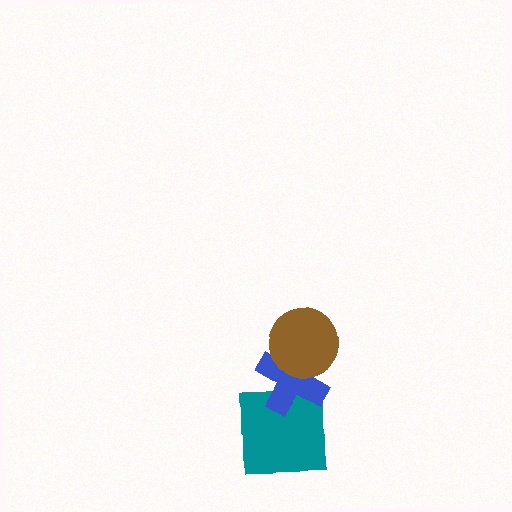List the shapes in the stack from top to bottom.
From top to bottom: the brown circle, the blue cross, the teal square.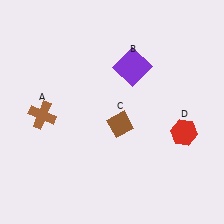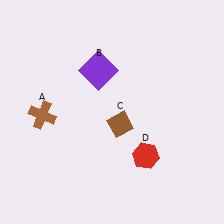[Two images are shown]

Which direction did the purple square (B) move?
The purple square (B) moved left.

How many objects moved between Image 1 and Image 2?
2 objects moved between the two images.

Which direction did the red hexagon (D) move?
The red hexagon (D) moved left.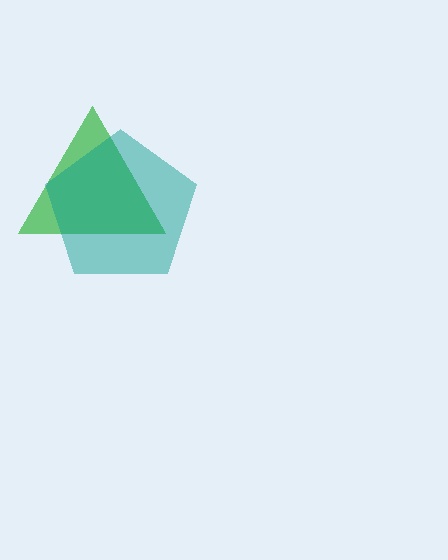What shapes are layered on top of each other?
The layered shapes are: a green triangle, a teal pentagon.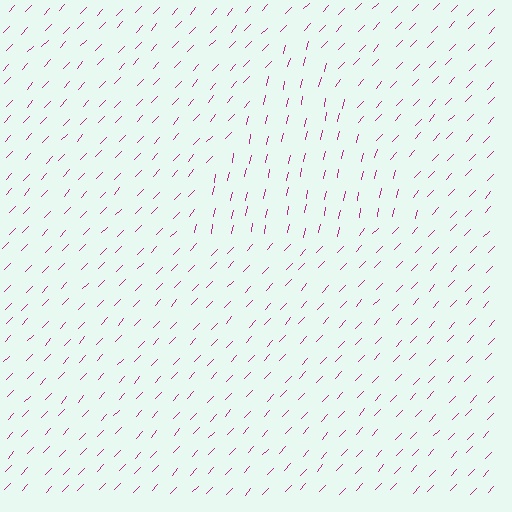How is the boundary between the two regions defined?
The boundary is defined purely by a change in line orientation (approximately 31 degrees difference). All lines are the same color and thickness.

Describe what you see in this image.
The image is filled with small magenta line segments. A triangle region in the image has lines oriented differently from the surrounding lines, creating a visible texture boundary.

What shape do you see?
I see a triangle.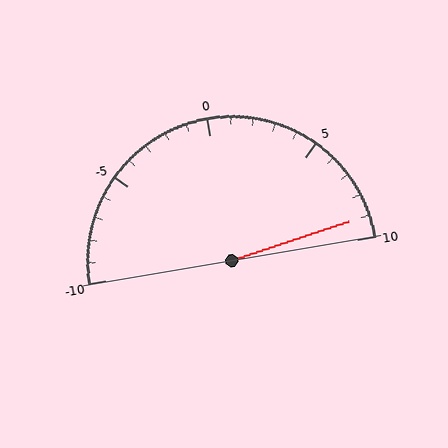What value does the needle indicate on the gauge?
The needle indicates approximately 9.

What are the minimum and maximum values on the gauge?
The gauge ranges from -10 to 10.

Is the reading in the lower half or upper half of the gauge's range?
The reading is in the upper half of the range (-10 to 10).